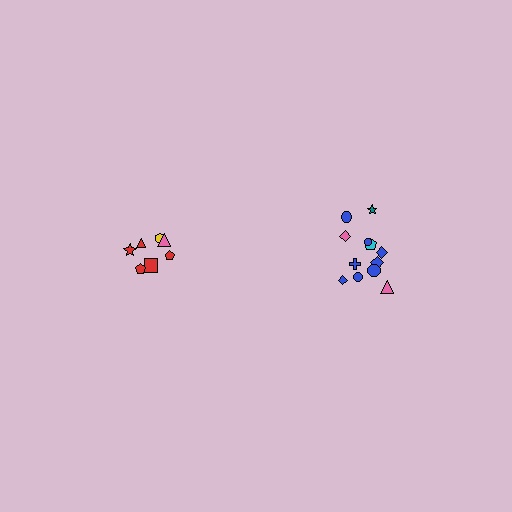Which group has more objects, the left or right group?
The right group.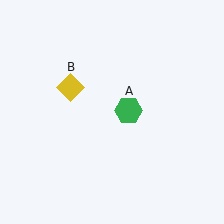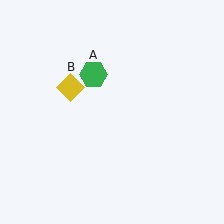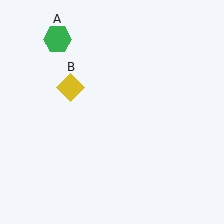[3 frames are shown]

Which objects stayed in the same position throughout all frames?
Yellow diamond (object B) remained stationary.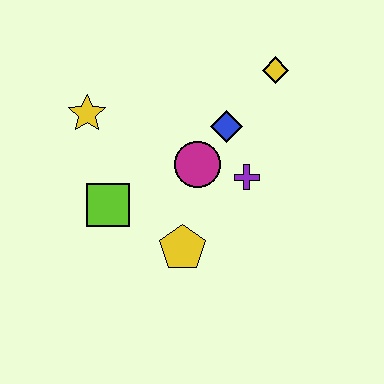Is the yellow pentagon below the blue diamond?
Yes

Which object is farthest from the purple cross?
The yellow star is farthest from the purple cross.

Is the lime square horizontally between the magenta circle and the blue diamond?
No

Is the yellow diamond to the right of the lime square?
Yes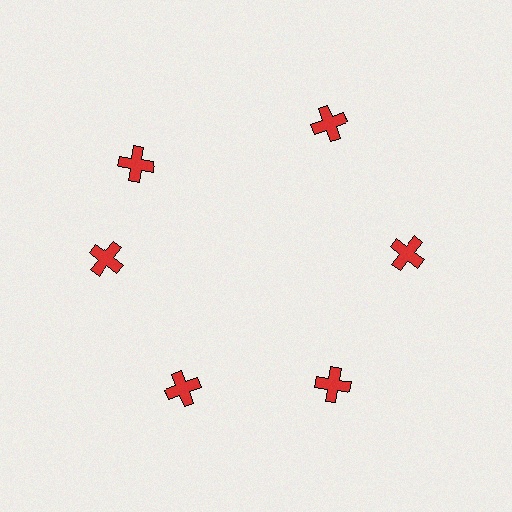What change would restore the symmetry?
The symmetry would be restored by rotating it back into even spacing with its neighbors so that all 6 crosses sit at equal angles and equal distance from the center.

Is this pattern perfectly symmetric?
No. The 6 red crosses are arranged in a ring, but one element near the 11 o'clock position is rotated out of alignment along the ring, breaking the 6-fold rotational symmetry.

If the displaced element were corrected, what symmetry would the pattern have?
It would have 6-fold rotational symmetry — the pattern would map onto itself every 60 degrees.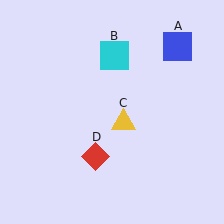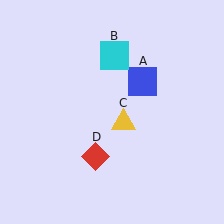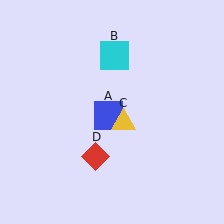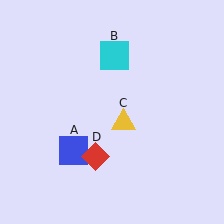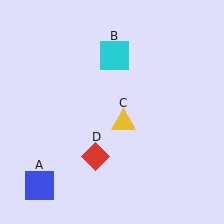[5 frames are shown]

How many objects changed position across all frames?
1 object changed position: blue square (object A).